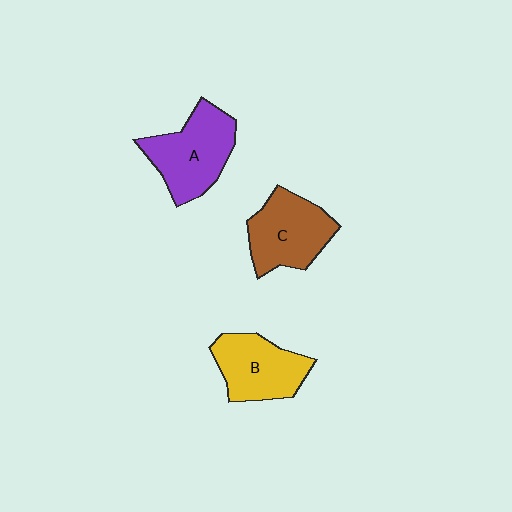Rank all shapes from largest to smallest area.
From largest to smallest: A (purple), C (brown), B (yellow).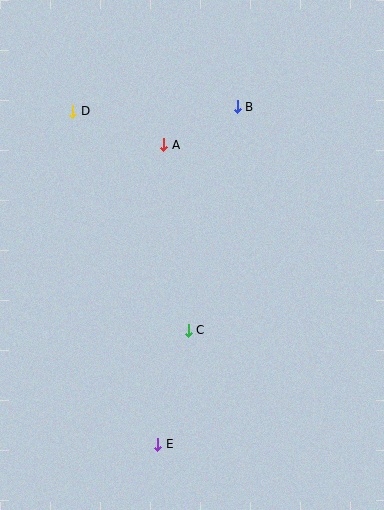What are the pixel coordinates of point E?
Point E is at (158, 444).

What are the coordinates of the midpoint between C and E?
The midpoint between C and E is at (173, 387).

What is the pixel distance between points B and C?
The distance between B and C is 229 pixels.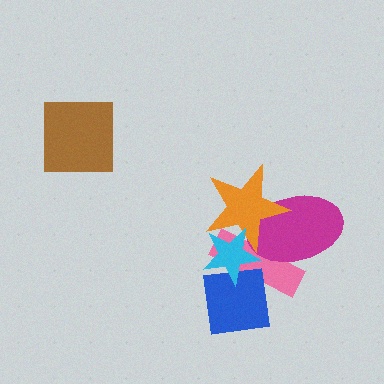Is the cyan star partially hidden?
No, no other shape covers it.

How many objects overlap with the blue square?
2 objects overlap with the blue square.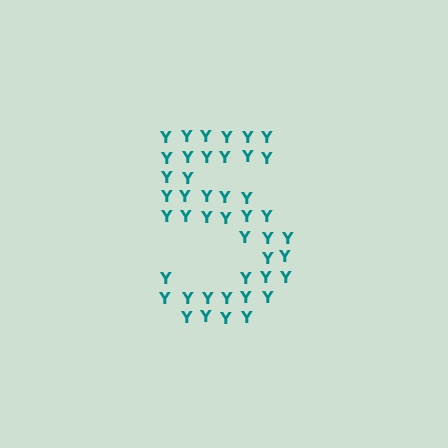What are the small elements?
The small elements are letter Y's.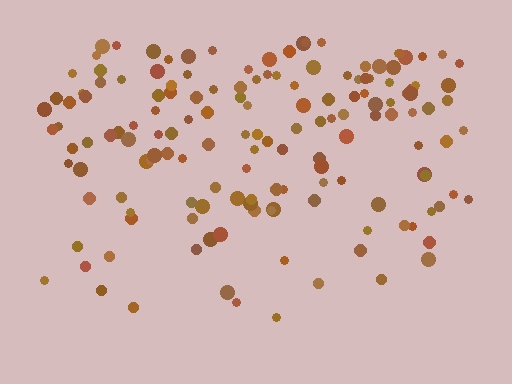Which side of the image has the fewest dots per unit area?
The bottom.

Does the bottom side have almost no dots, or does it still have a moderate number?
Still a moderate number, just noticeably fewer than the top.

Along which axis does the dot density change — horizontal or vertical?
Vertical.